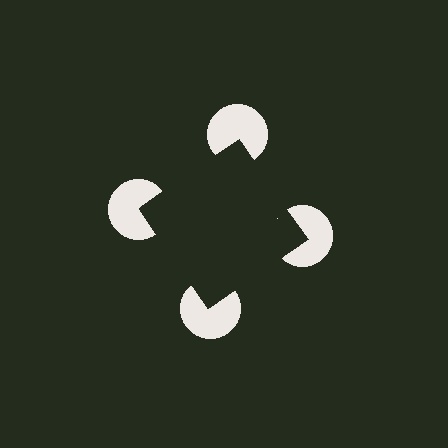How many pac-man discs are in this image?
There are 4 — one at each vertex of the illusory square.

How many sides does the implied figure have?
4 sides.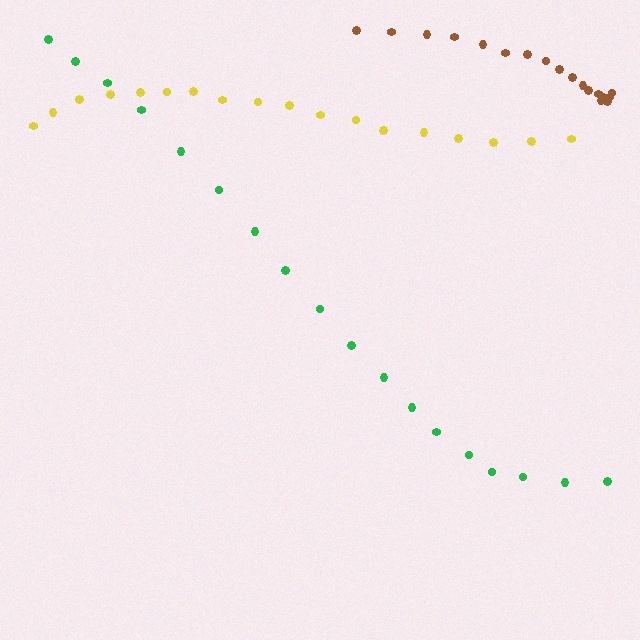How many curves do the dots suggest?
There are 3 distinct paths.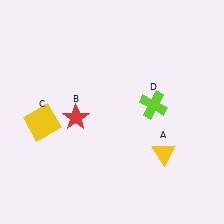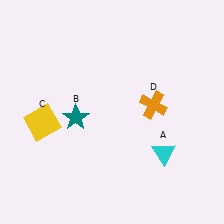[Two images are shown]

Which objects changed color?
A changed from yellow to cyan. B changed from red to teal. D changed from lime to orange.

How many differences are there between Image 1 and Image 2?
There are 3 differences between the two images.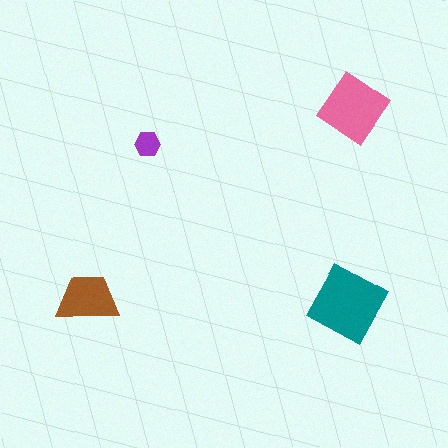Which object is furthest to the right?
The pink diamond is rightmost.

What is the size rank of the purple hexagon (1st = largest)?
4th.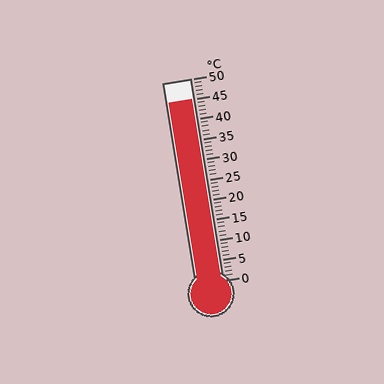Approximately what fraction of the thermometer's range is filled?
The thermometer is filled to approximately 90% of its range.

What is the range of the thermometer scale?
The thermometer scale ranges from 0°C to 50°C.